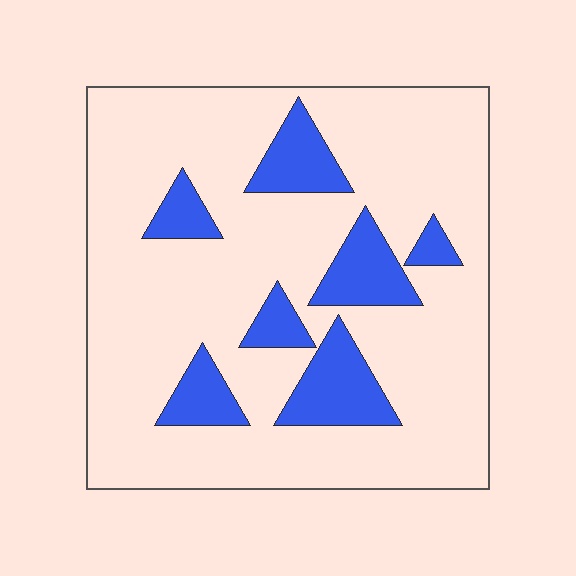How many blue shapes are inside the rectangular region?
7.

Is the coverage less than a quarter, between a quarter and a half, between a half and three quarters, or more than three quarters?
Less than a quarter.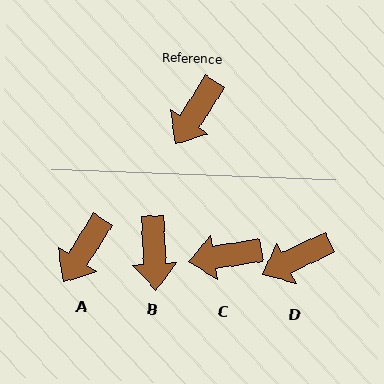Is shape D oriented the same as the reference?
No, it is off by about 32 degrees.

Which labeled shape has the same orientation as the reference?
A.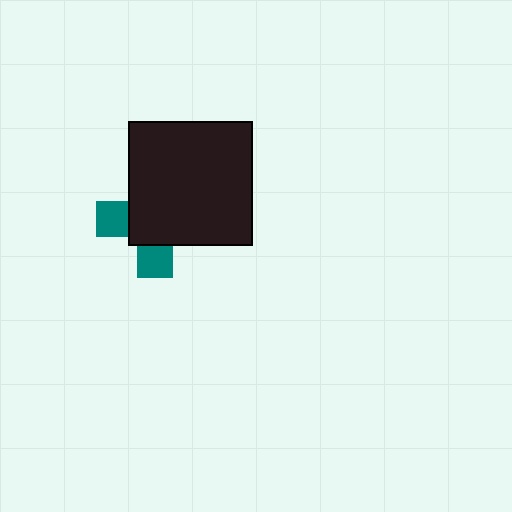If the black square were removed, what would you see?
You would see the complete teal cross.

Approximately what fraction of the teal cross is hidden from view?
Roughly 68% of the teal cross is hidden behind the black square.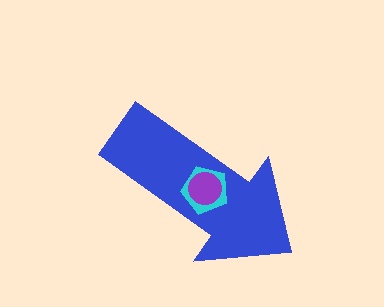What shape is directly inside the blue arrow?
The cyan pentagon.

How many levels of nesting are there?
3.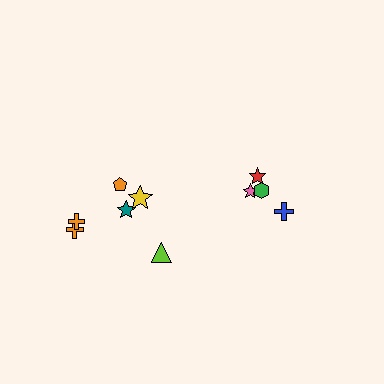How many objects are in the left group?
There are 6 objects.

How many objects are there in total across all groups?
There are 10 objects.